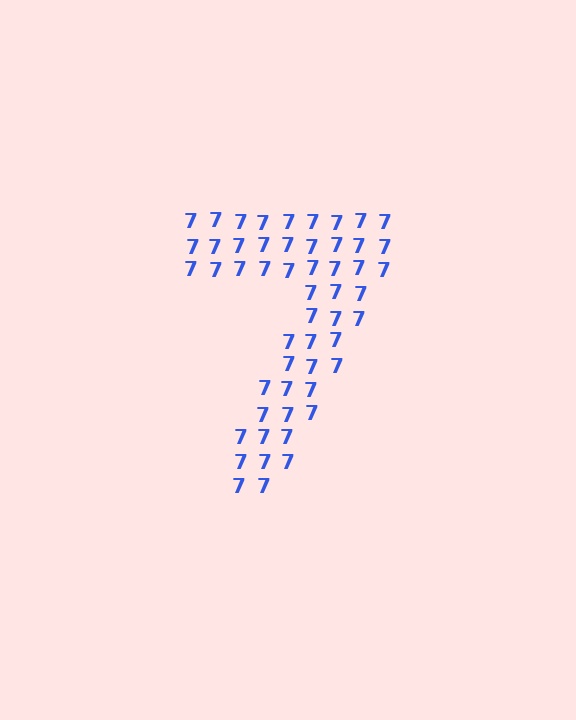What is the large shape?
The large shape is the digit 7.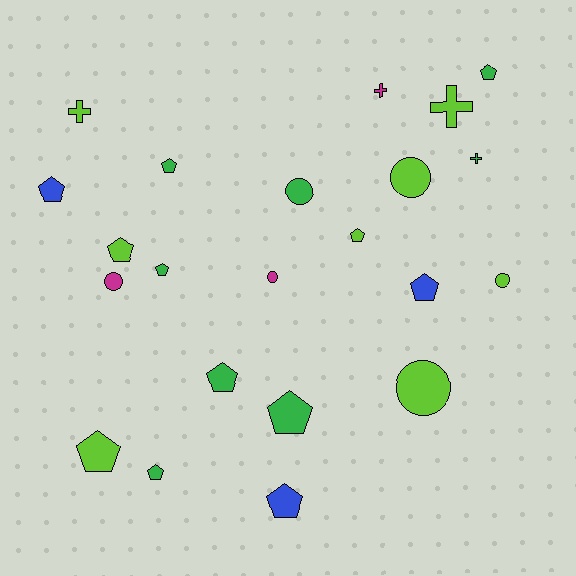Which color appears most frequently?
Lime, with 8 objects.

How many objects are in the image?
There are 22 objects.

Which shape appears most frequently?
Pentagon, with 12 objects.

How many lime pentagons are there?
There are 3 lime pentagons.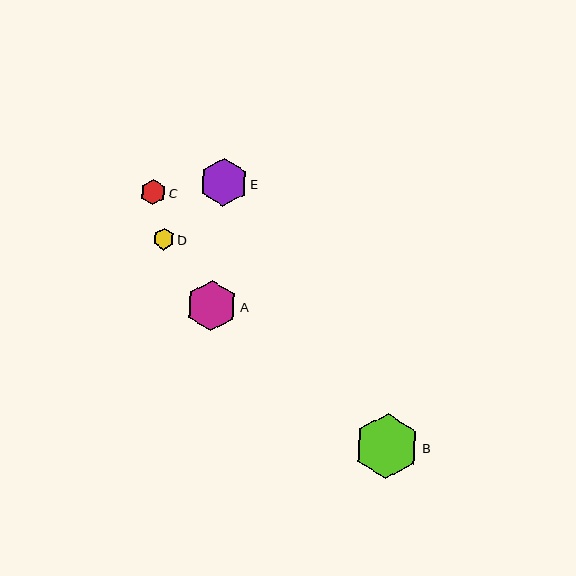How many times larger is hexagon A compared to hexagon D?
Hexagon A is approximately 2.3 times the size of hexagon D.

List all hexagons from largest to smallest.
From largest to smallest: B, A, E, C, D.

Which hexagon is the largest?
Hexagon B is the largest with a size of approximately 65 pixels.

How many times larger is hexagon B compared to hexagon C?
Hexagon B is approximately 2.6 times the size of hexagon C.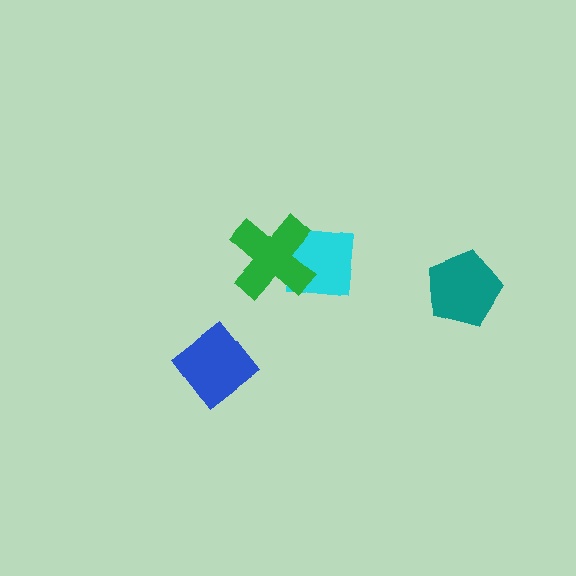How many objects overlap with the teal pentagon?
0 objects overlap with the teal pentagon.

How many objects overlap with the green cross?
1 object overlaps with the green cross.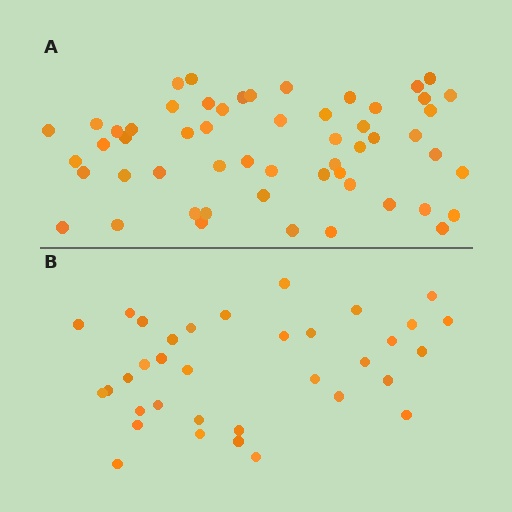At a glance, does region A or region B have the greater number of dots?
Region A (the top region) has more dots.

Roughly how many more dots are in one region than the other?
Region A has approximately 20 more dots than region B.